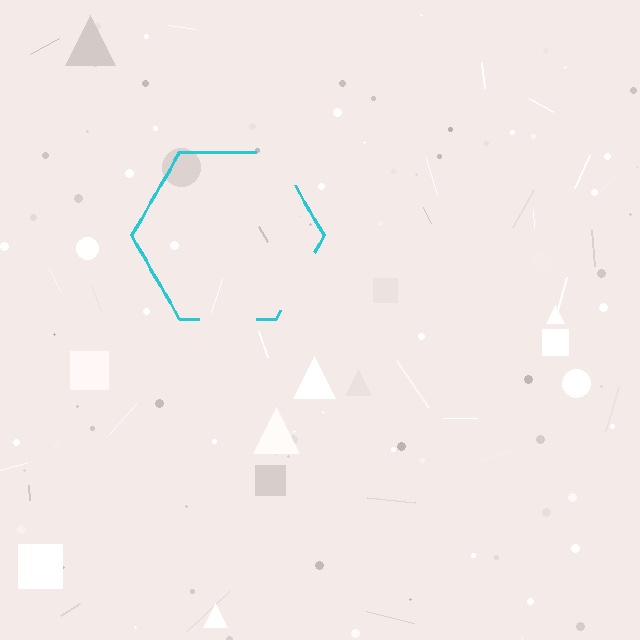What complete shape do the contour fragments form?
The contour fragments form a hexagon.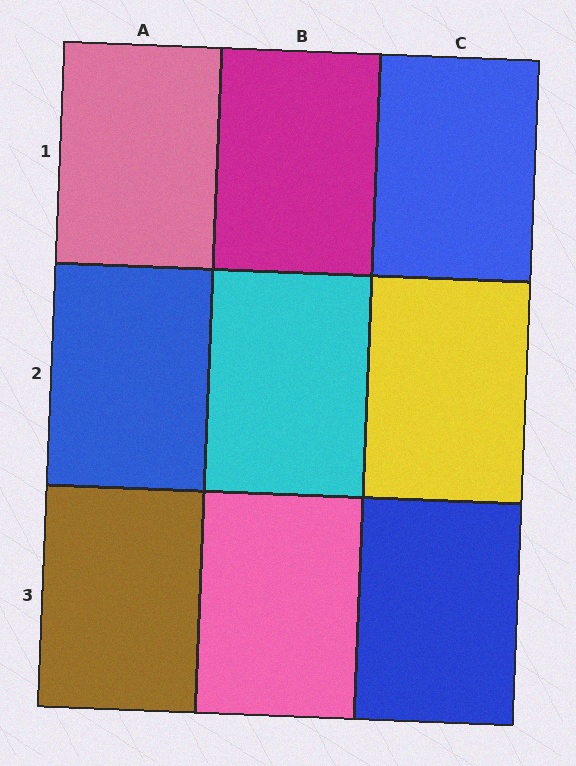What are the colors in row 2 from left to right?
Blue, cyan, yellow.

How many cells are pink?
2 cells are pink.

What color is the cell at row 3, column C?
Blue.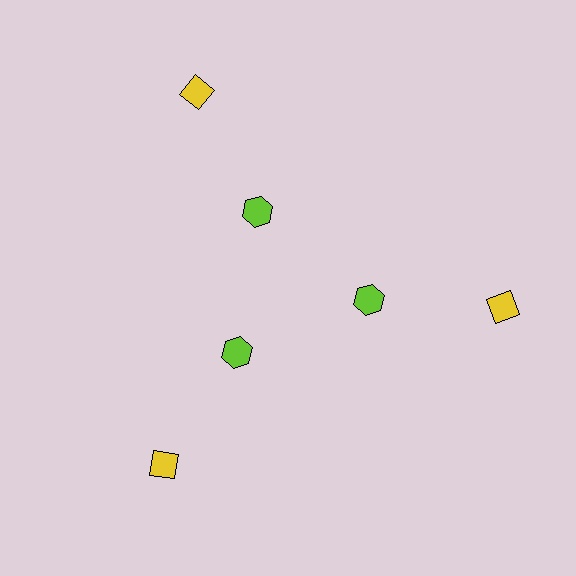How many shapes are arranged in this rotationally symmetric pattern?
There are 6 shapes, arranged in 3 groups of 2.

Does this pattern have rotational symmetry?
Yes, this pattern has 3-fold rotational symmetry. It looks the same after rotating 120 degrees around the center.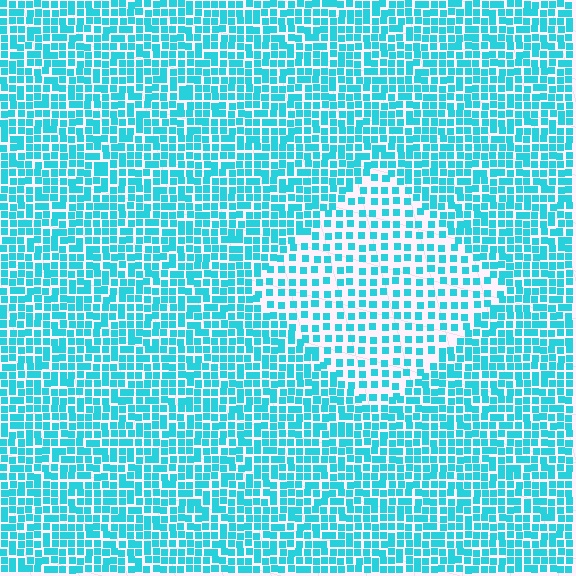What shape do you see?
I see a diamond.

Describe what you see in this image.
The image contains small cyan elements arranged at two different densities. A diamond-shaped region is visible where the elements are less densely packed than the surrounding area.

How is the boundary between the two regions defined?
The boundary is defined by a change in element density (approximately 1.9x ratio). All elements are the same color, size, and shape.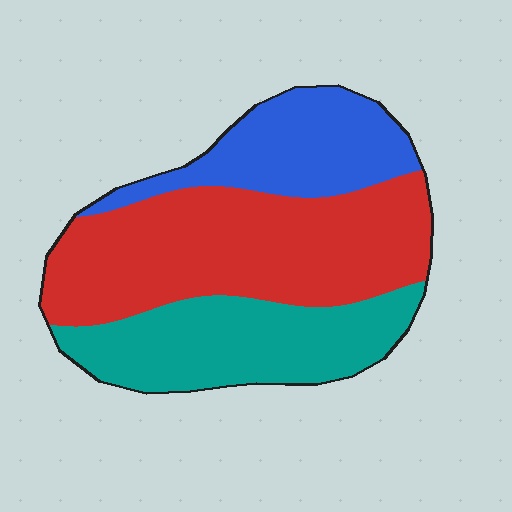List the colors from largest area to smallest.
From largest to smallest: red, teal, blue.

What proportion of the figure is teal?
Teal covers roughly 30% of the figure.